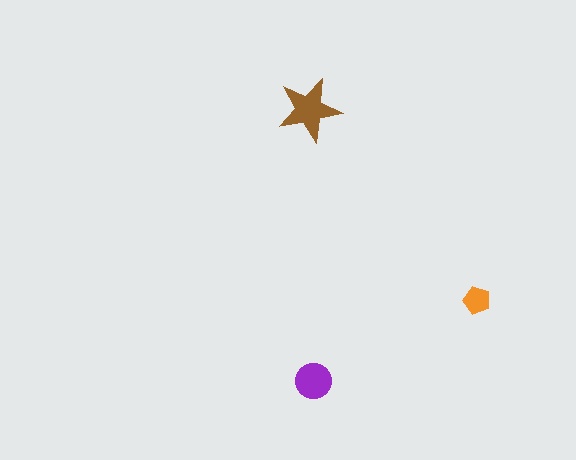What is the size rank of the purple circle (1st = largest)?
2nd.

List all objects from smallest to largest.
The orange pentagon, the purple circle, the brown star.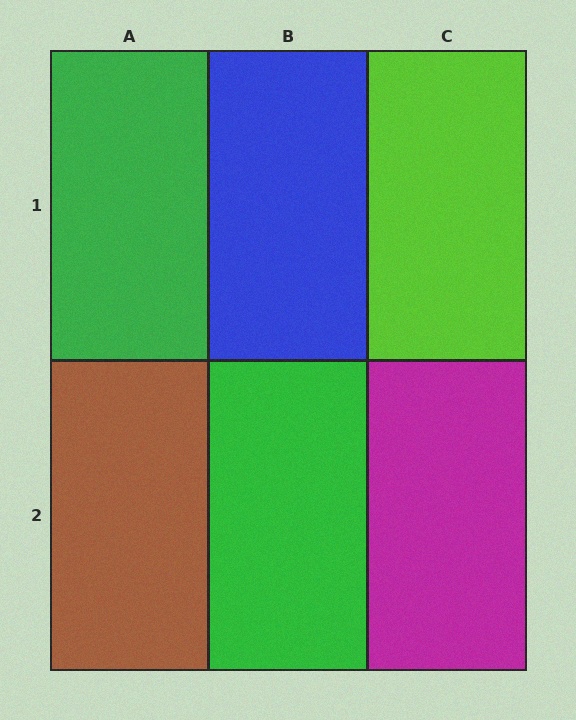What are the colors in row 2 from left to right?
Brown, green, magenta.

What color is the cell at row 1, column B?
Blue.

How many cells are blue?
1 cell is blue.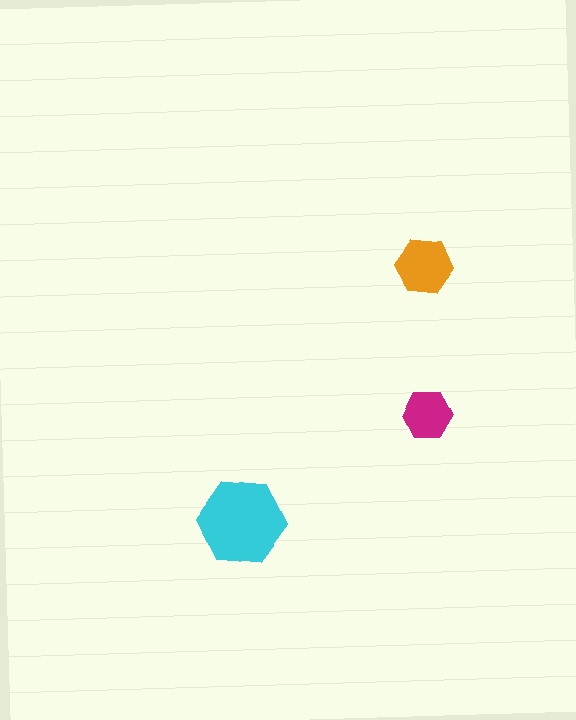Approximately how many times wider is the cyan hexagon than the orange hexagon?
About 1.5 times wider.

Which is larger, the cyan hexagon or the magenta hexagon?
The cyan one.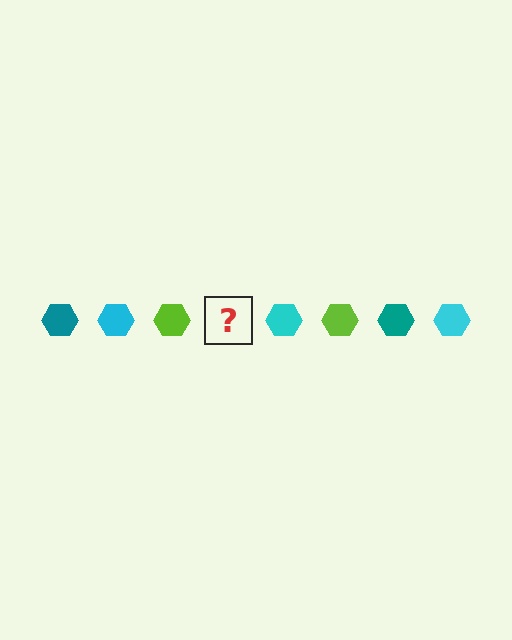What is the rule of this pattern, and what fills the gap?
The rule is that the pattern cycles through teal, cyan, lime hexagons. The gap should be filled with a teal hexagon.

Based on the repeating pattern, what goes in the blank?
The blank should be a teal hexagon.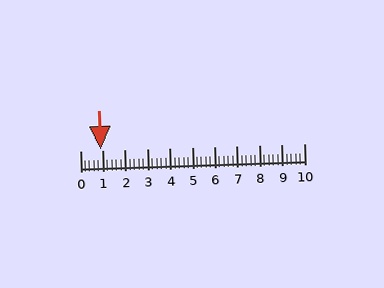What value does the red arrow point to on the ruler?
The red arrow points to approximately 0.9.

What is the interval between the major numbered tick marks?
The major tick marks are spaced 1 units apart.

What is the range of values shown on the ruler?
The ruler shows values from 0 to 10.